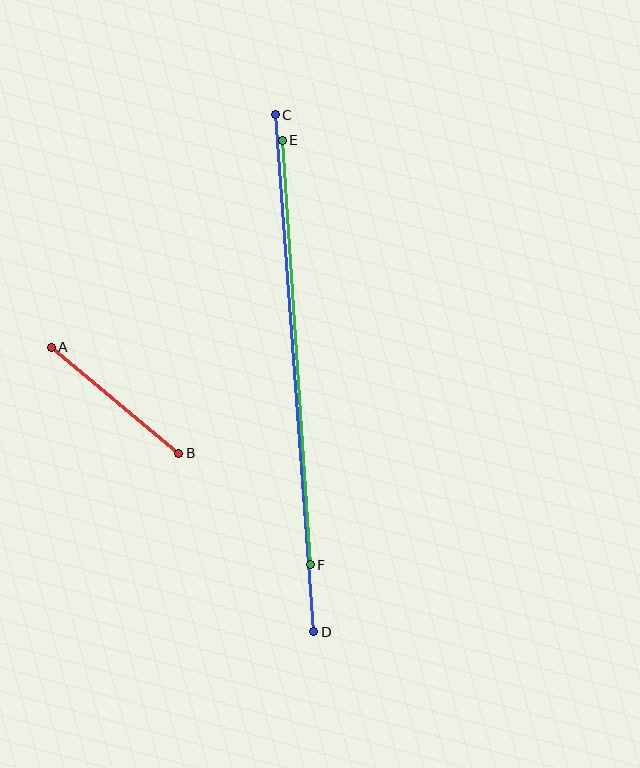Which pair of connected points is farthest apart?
Points C and D are farthest apart.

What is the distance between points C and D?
The distance is approximately 519 pixels.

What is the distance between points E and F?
The distance is approximately 425 pixels.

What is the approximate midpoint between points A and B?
The midpoint is at approximately (115, 400) pixels.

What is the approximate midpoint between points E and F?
The midpoint is at approximately (296, 353) pixels.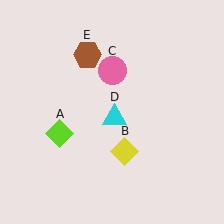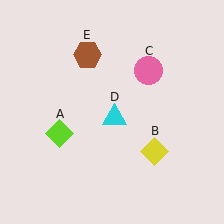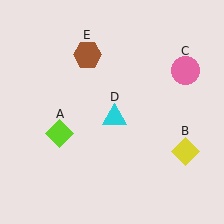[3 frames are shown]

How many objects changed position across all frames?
2 objects changed position: yellow diamond (object B), pink circle (object C).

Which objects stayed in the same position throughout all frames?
Lime diamond (object A) and cyan triangle (object D) and brown hexagon (object E) remained stationary.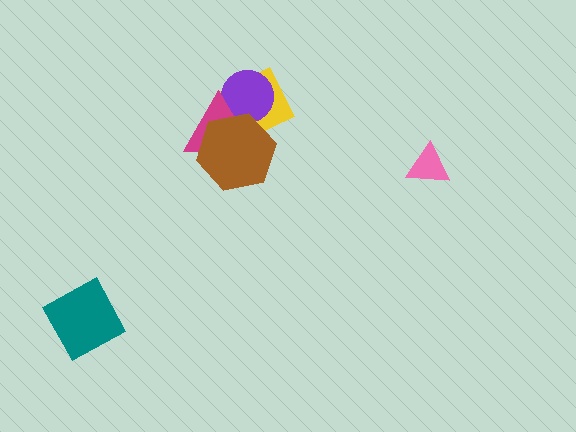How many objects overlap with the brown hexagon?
3 objects overlap with the brown hexagon.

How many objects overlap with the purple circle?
3 objects overlap with the purple circle.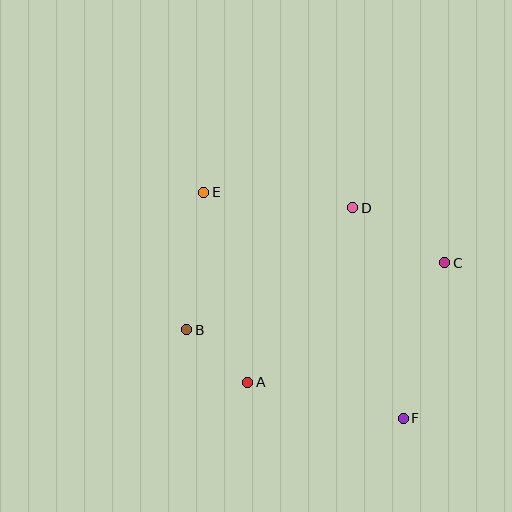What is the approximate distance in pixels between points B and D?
The distance between B and D is approximately 206 pixels.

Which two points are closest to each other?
Points A and B are closest to each other.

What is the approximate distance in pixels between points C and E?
The distance between C and E is approximately 251 pixels.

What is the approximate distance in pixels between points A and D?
The distance between A and D is approximately 204 pixels.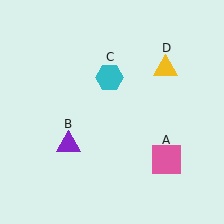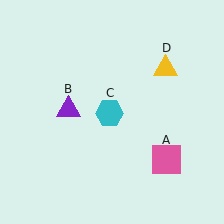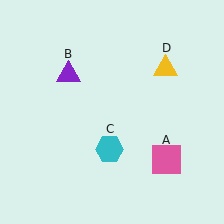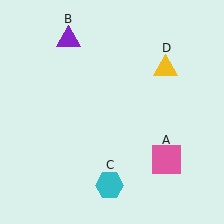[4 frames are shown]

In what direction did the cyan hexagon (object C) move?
The cyan hexagon (object C) moved down.